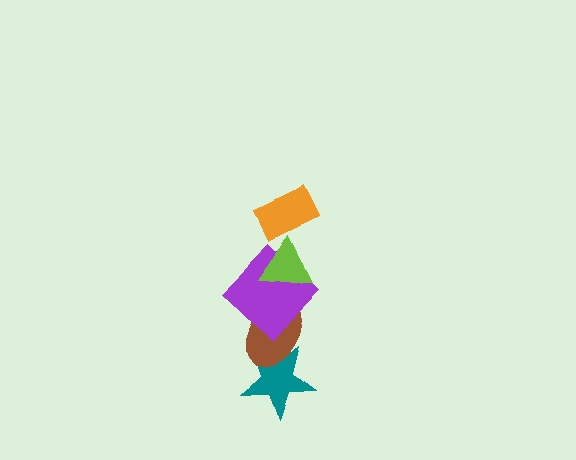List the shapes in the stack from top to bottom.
From top to bottom: the orange rectangle, the lime triangle, the purple diamond, the brown ellipse, the teal star.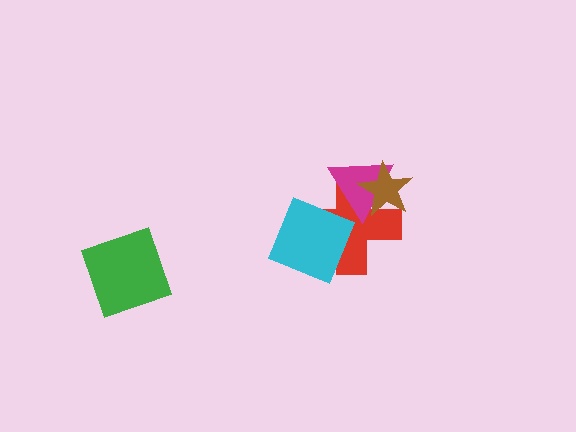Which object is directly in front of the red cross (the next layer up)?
The magenta triangle is directly in front of the red cross.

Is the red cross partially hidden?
Yes, it is partially covered by another shape.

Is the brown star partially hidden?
No, no other shape covers it.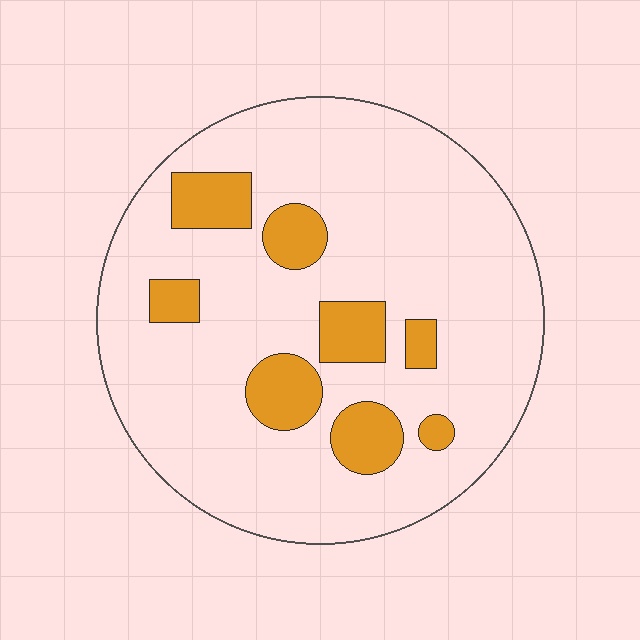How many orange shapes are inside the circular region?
8.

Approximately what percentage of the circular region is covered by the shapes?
Approximately 15%.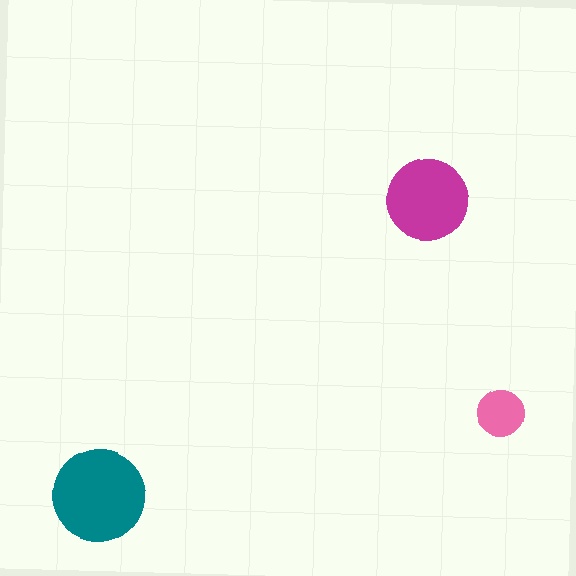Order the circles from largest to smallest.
the teal one, the magenta one, the pink one.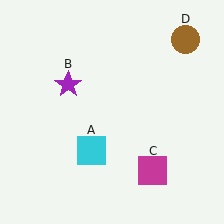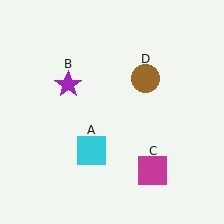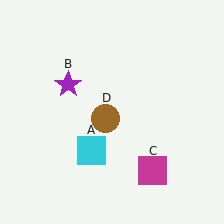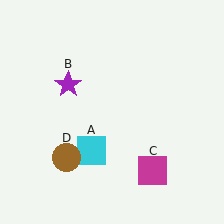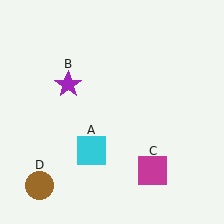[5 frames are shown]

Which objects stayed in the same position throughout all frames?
Cyan square (object A) and purple star (object B) and magenta square (object C) remained stationary.